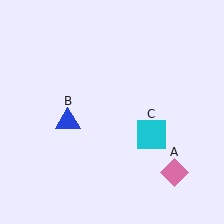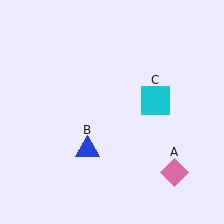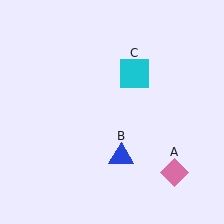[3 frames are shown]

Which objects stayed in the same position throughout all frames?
Pink diamond (object A) remained stationary.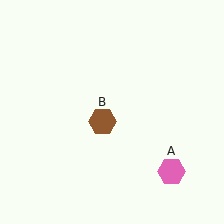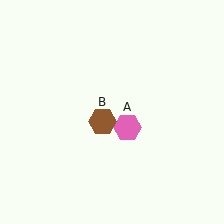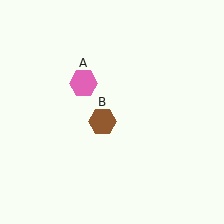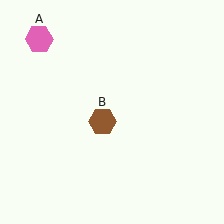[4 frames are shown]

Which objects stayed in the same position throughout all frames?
Brown hexagon (object B) remained stationary.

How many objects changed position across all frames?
1 object changed position: pink hexagon (object A).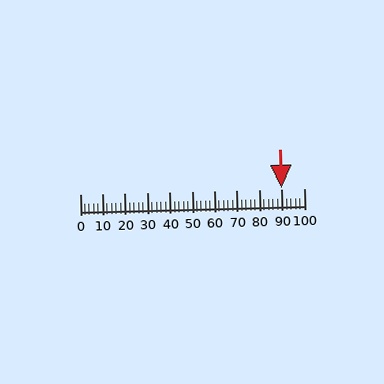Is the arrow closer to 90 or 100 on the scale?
The arrow is closer to 90.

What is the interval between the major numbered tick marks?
The major tick marks are spaced 10 units apart.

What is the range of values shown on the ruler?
The ruler shows values from 0 to 100.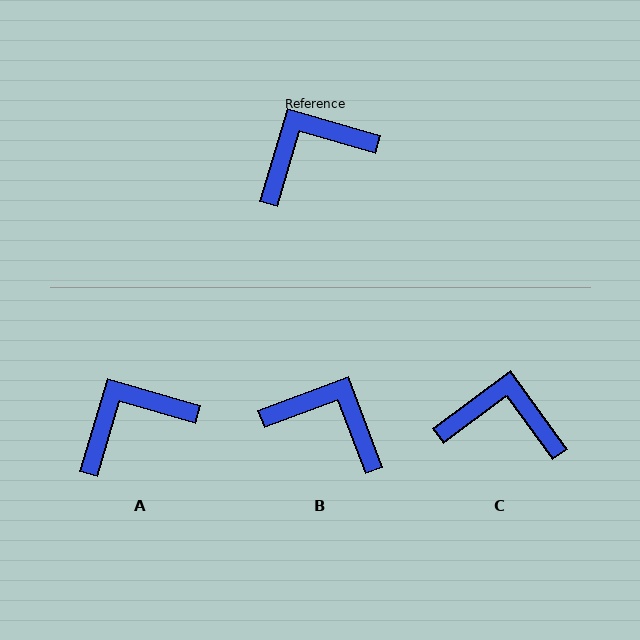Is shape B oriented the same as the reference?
No, it is off by about 53 degrees.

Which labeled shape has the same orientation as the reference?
A.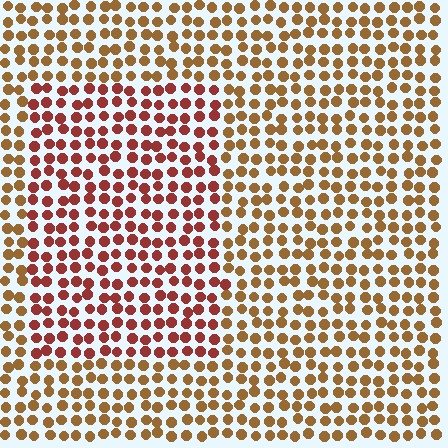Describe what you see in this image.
The image is filled with small brown elements in a uniform arrangement. A rectangle-shaped region is visible where the elements are tinted to a slightly different hue, forming a subtle color boundary.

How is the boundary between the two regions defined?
The boundary is defined purely by a slight shift in hue (about 33 degrees). Spacing, size, and orientation are identical on both sides.